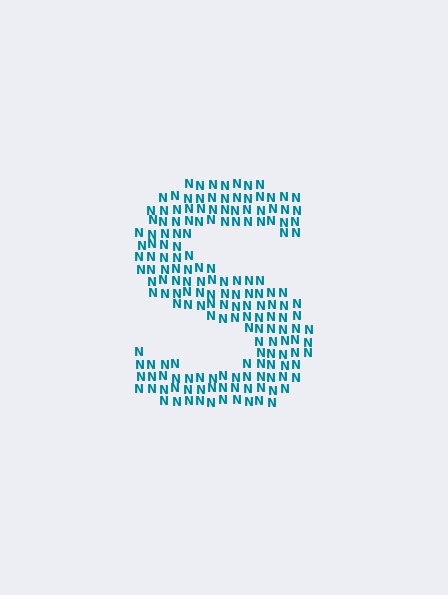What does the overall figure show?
The overall figure shows the letter S.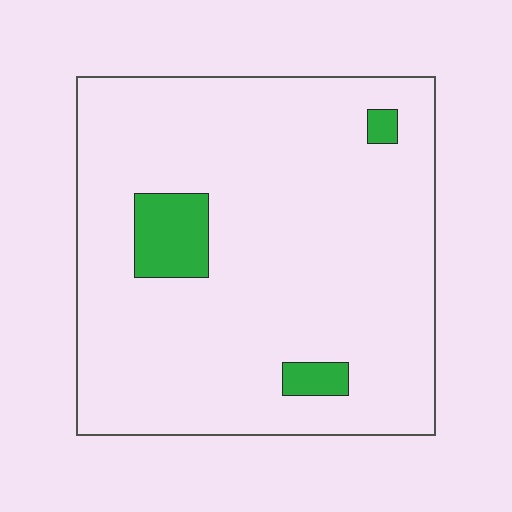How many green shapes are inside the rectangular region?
3.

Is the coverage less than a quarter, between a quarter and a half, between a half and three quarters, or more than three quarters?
Less than a quarter.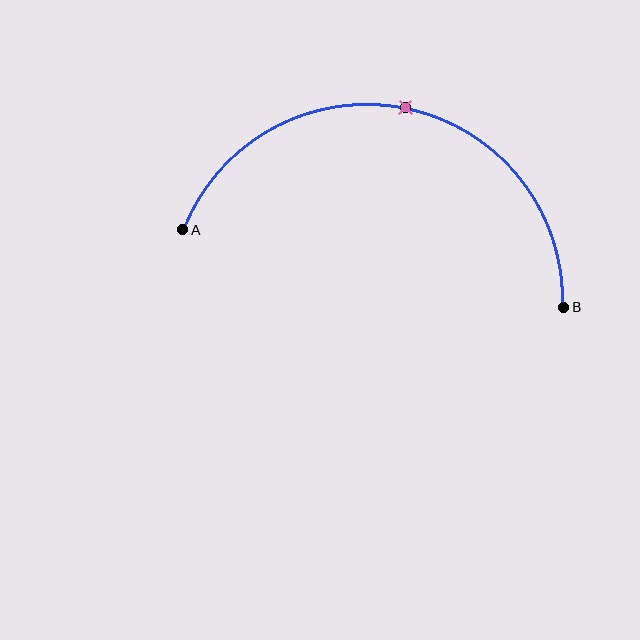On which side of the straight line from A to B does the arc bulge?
The arc bulges above the straight line connecting A and B.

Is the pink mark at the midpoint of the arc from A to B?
Yes. The pink mark lies on the arc at equal arc-length from both A and B — it is the arc midpoint.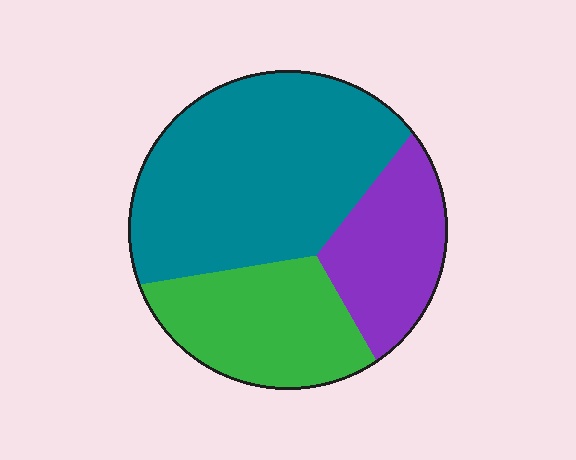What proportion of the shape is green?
Green covers about 25% of the shape.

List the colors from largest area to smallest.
From largest to smallest: teal, green, purple.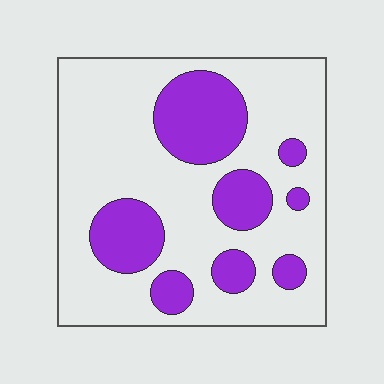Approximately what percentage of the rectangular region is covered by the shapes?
Approximately 25%.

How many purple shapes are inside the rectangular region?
8.